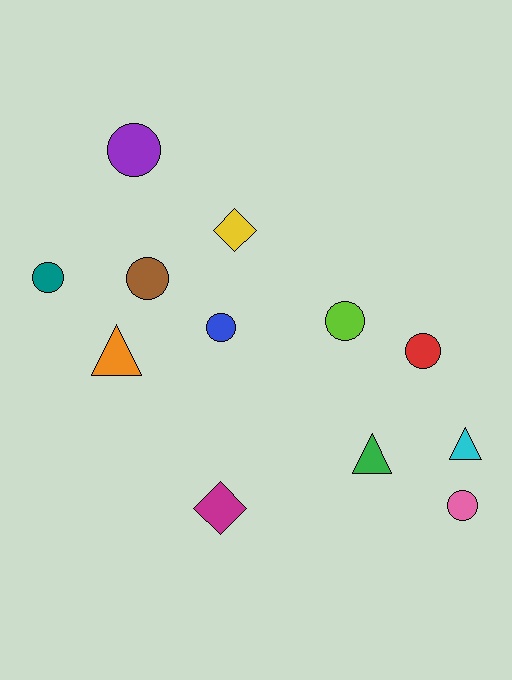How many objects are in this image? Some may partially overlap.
There are 12 objects.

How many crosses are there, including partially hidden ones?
There are no crosses.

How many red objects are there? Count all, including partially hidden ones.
There is 1 red object.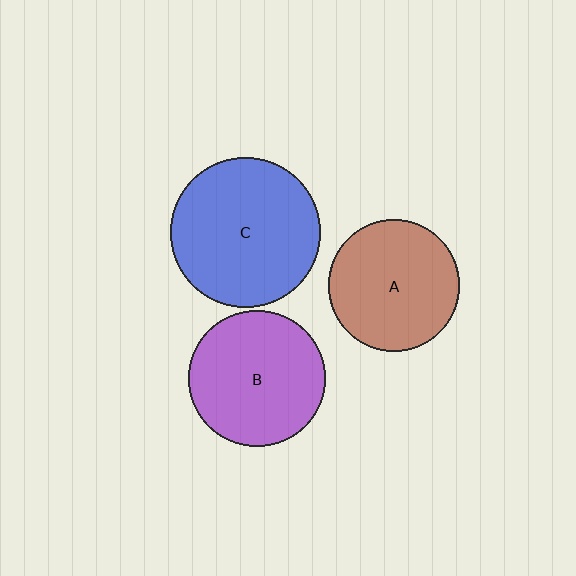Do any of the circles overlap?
No, none of the circles overlap.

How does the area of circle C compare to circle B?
Approximately 1.2 times.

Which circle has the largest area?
Circle C (blue).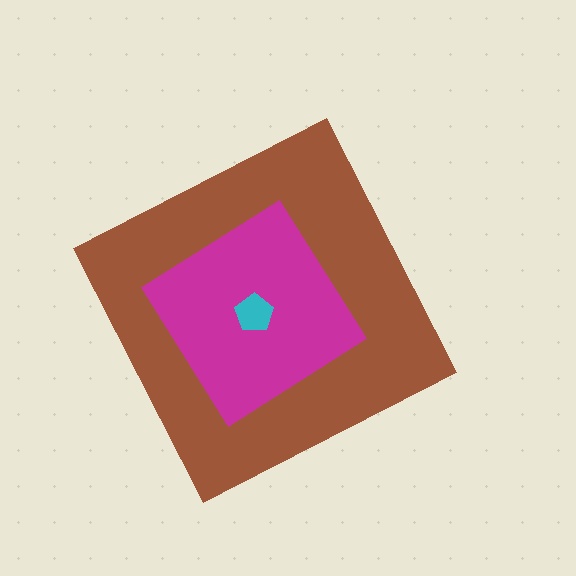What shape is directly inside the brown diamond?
The magenta diamond.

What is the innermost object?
The cyan pentagon.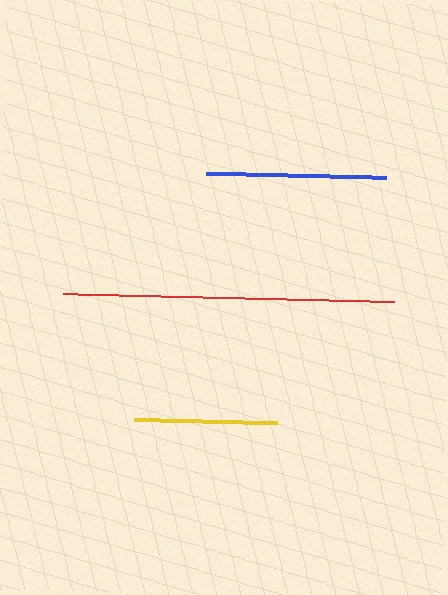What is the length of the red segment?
The red segment is approximately 331 pixels long.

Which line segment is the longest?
The red line is the longest at approximately 331 pixels.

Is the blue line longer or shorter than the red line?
The red line is longer than the blue line.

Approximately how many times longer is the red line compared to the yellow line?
The red line is approximately 2.3 times the length of the yellow line.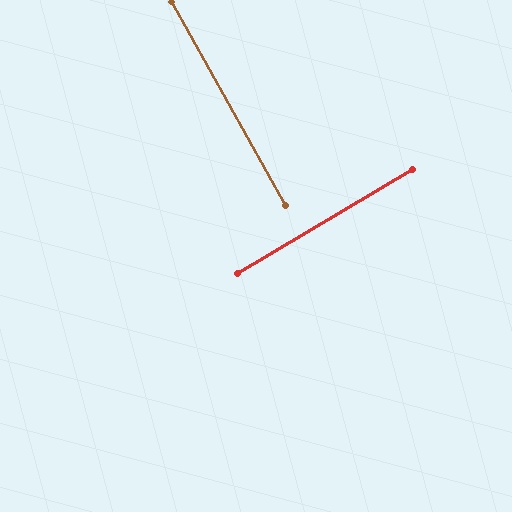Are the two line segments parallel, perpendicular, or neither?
Perpendicular — they meet at approximately 89°.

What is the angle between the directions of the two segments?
Approximately 89 degrees.